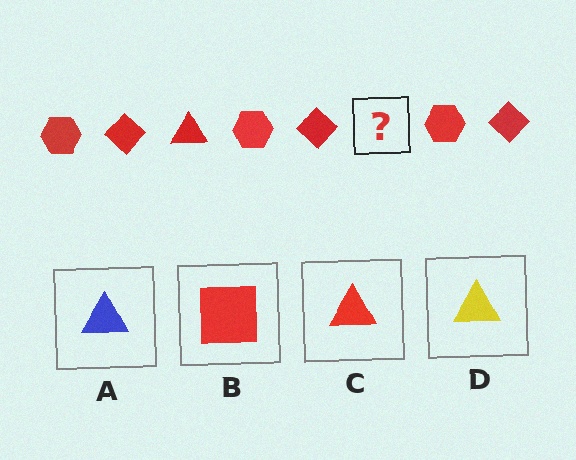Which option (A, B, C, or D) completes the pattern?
C.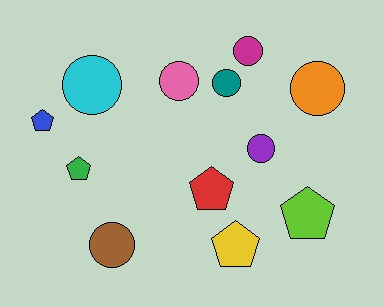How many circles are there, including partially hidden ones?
There are 7 circles.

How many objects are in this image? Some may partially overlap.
There are 12 objects.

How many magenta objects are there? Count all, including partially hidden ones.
There is 1 magenta object.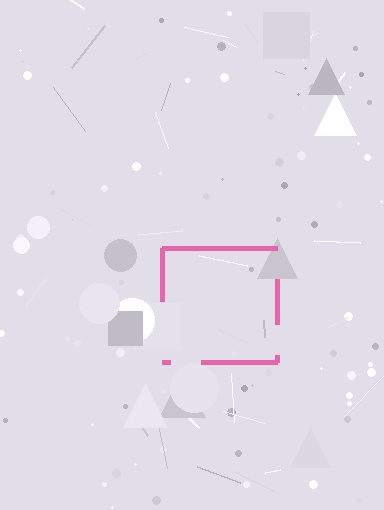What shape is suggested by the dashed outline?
The dashed outline suggests a square.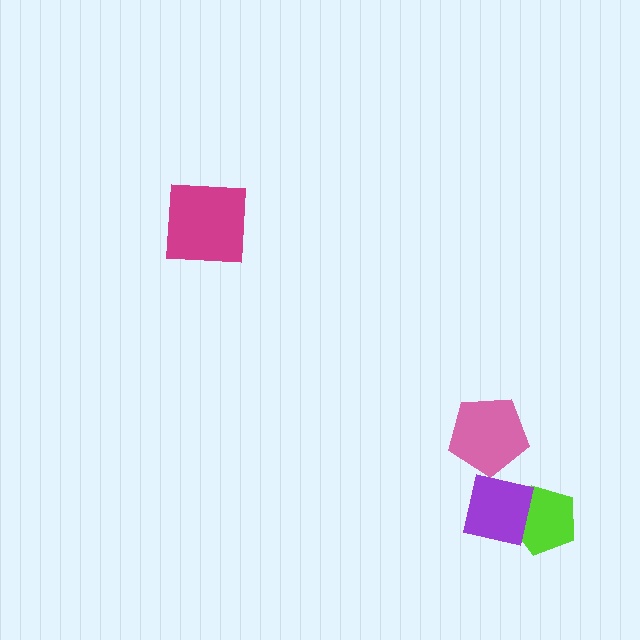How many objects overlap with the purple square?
2 objects overlap with the purple square.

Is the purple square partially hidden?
No, no other shape covers it.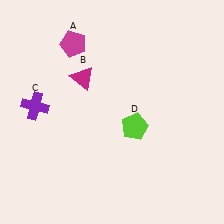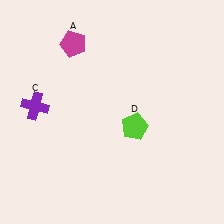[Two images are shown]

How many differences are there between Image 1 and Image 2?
There is 1 difference between the two images.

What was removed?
The magenta triangle (B) was removed in Image 2.